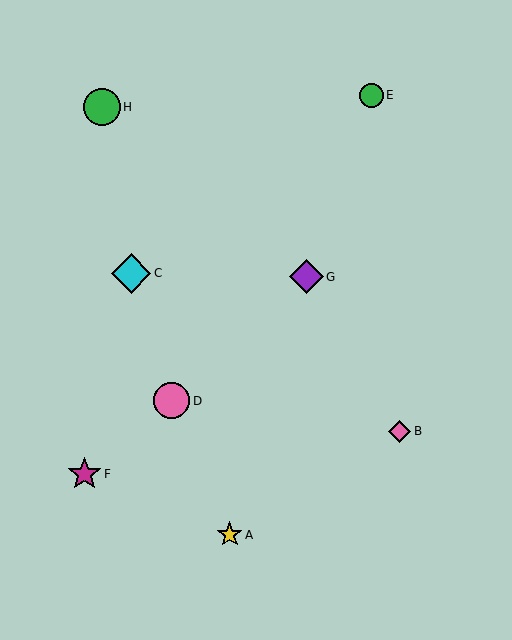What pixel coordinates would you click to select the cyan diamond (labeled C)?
Click at (131, 273) to select the cyan diamond C.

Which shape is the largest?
The cyan diamond (labeled C) is the largest.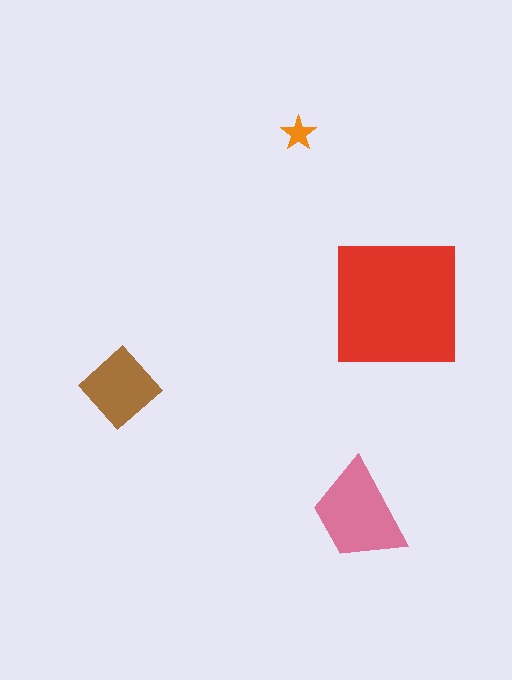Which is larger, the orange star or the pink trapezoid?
The pink trapezoid.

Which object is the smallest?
The orange star.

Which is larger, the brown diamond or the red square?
The red square.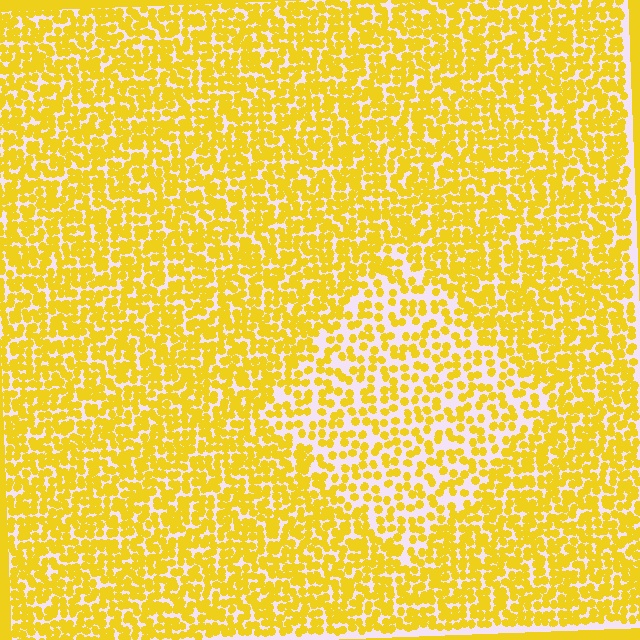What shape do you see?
I see a diamond.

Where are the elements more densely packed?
The elements are more densely packed outside the diamond boundary.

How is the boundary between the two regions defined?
The boundary is defined by a change in element density (approximately 1.8x ratio). All elements are the same color, size, and shape.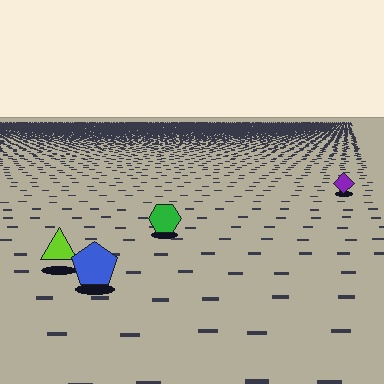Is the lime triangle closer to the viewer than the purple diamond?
Yes. The lime triangle is closer — you can tell from the texture gradient: the ground texture is coarser near it.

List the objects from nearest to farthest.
From nearest to farthest: the blue pentagon, the lime triangle, the green hexagon, the purple diamond.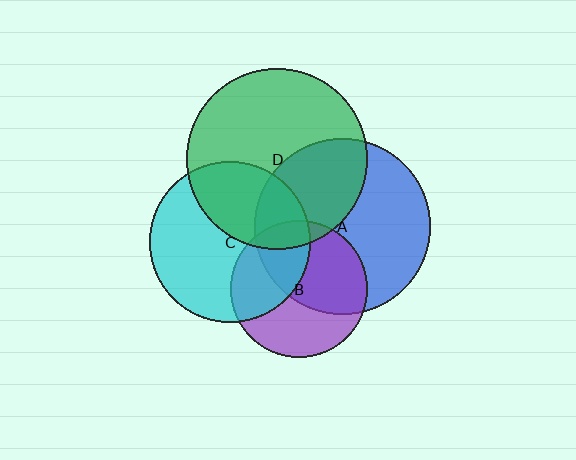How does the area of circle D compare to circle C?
Approximately 1.3 times.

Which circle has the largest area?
Circle D (green).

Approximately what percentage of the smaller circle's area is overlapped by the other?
Approximately 35%.